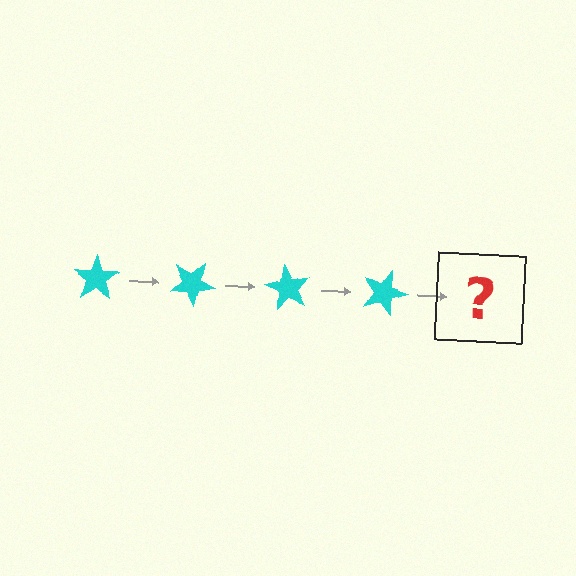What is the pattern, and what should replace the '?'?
The pattern is that the star rotates 30 degrees each step. The '?' should be a cyan star rotated 120 degrees.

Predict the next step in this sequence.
The next step is a cyan star rotated 120 degrees.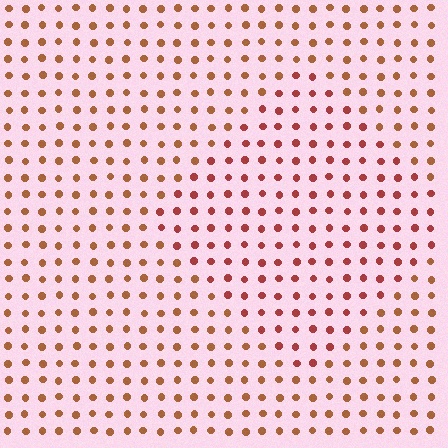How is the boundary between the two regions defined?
The boundary is defined purely by a slight shift in hue (about 25 degrees). Spacing, size, and orientation are identical on both sides.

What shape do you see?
I see a diamond.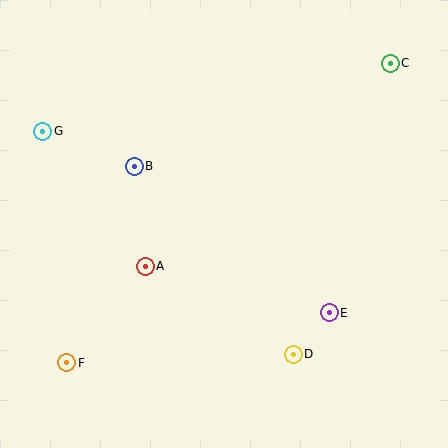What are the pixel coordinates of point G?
Point G is at (43, 131).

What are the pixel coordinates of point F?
Point F is at (67, 363).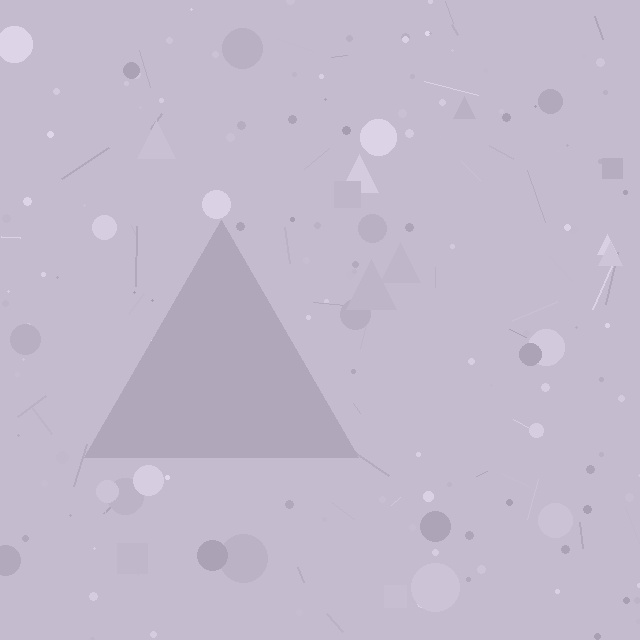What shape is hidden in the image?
A triangle is hidden in the image.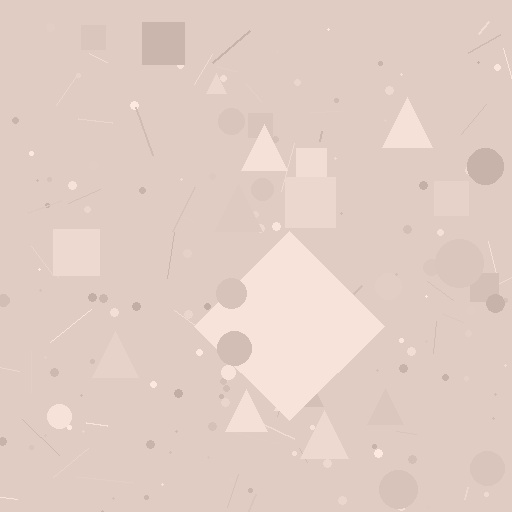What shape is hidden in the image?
A diamond is hidden in the image.